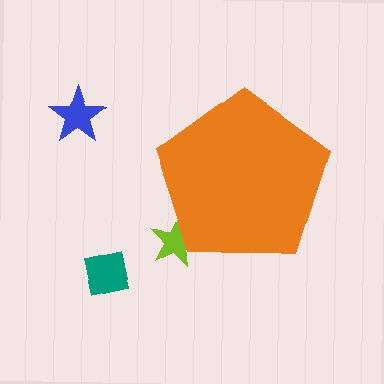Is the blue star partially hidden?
No, the blue star is fully visible.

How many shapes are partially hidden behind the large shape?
1 shape is partially hidden.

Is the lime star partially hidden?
Yes, the lime star is partially hidden behind the orange pentagon.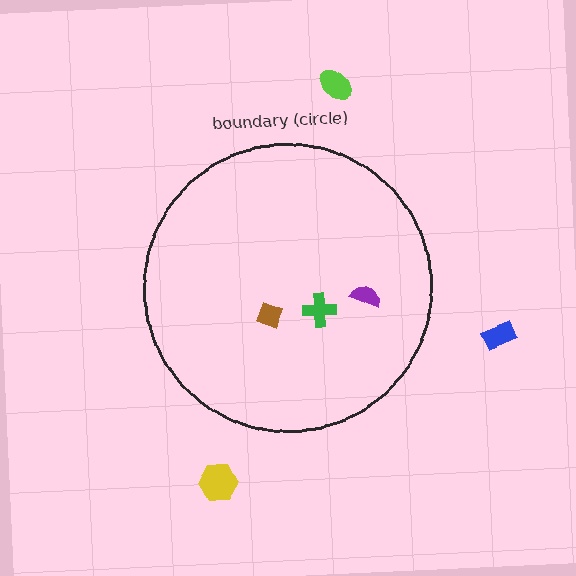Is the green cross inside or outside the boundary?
Inside.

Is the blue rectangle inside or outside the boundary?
Outside.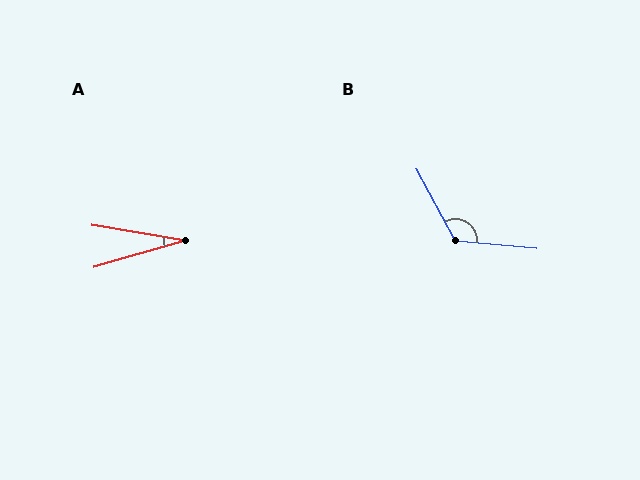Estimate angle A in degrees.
Approximately 25 degrees.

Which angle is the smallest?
A, at approximately 25 degrees.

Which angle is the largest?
B, at approximately 123 degrees.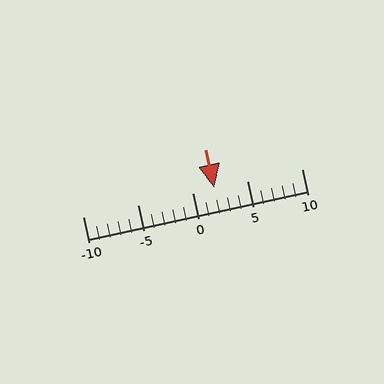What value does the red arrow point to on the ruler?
The red arrow points to approximately 2.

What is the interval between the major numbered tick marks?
The major tick marks are spaced 5 units apart.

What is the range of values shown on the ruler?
The ruler shows values from -10 to 10.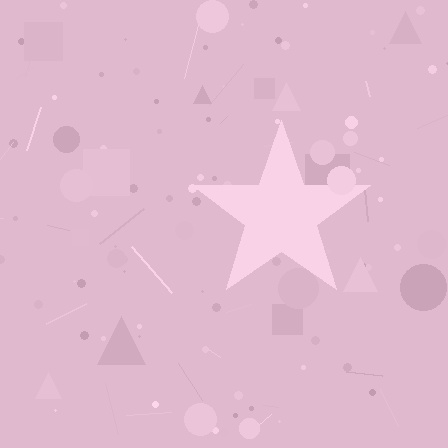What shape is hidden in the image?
A star is hidden in the image.